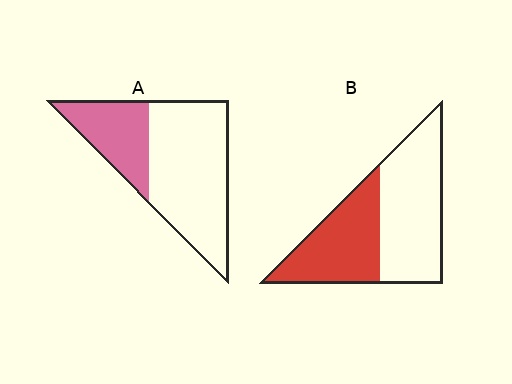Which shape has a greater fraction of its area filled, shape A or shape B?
Shape B.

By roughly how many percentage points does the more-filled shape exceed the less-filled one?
By roughly 10 percentage points (B over A).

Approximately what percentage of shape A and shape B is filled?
A is approximately 30% and B is approximately 45%.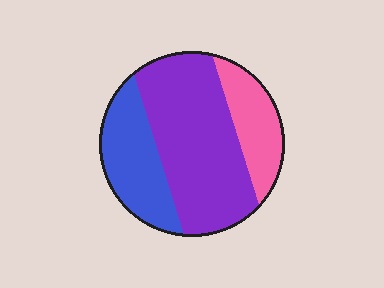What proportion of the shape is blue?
Blue takes up about one quarter (1/4) of the shape.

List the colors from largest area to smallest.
From largest to smallest: purple, blue, pink.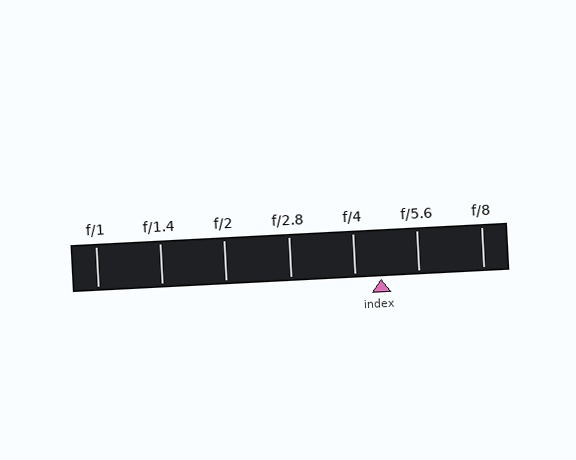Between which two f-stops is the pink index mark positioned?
The index mark is between f/4 and f/5.6.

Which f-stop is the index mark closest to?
The index mark is closest to f/4.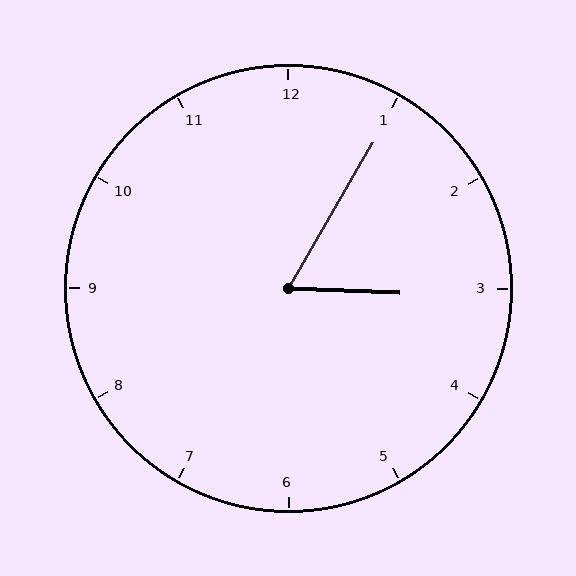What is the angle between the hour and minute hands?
Approximately 62 degrees.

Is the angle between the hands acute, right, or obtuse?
It is acute.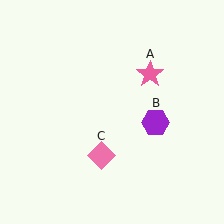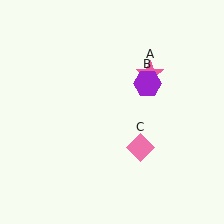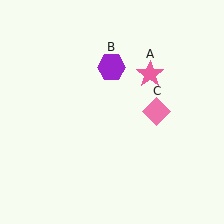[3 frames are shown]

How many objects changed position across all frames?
2 objects changed position: purple hexagon (object B), pink diamond (object C).